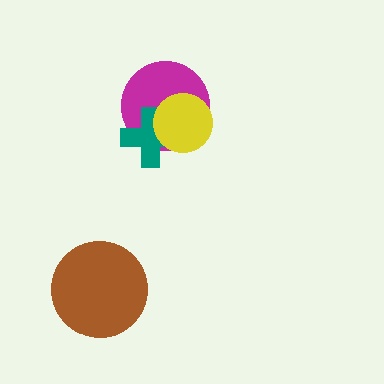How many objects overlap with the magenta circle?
2 objects overlap with the magenta circle.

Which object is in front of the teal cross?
The yellow circle is in front of the teal cross.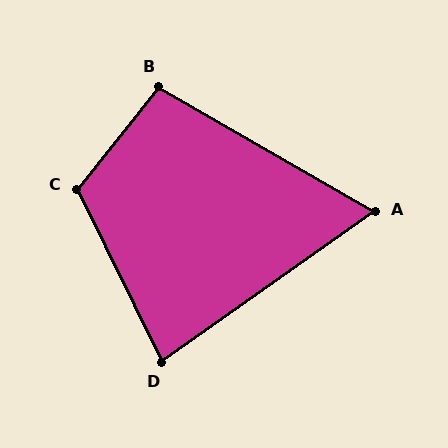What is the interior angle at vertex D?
Approximately 81 degrees (acute).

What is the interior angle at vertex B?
Approximately 99 degrees (obtuse).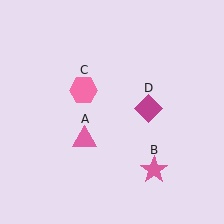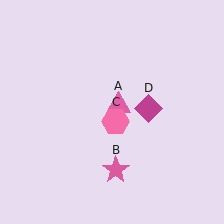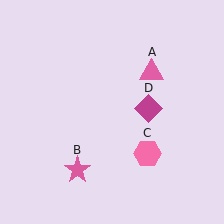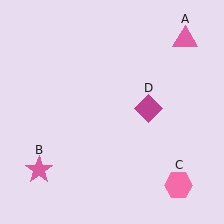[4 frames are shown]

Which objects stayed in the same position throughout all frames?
Magenta diamond (object D) remained stationary.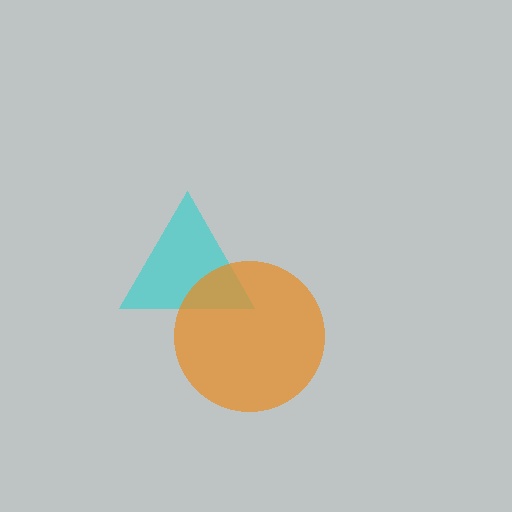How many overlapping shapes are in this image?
There are 2 overlapping shapes in the image.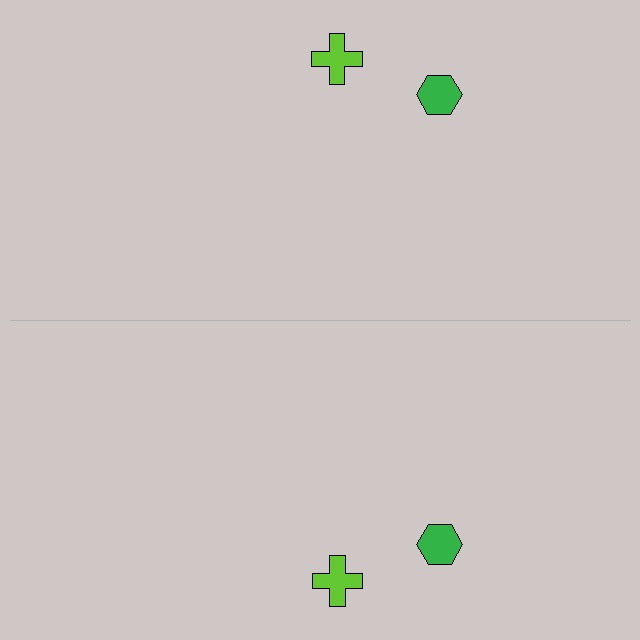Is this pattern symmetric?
Yes, this pattern has bilateral (reflection) symmetry.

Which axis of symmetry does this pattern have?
The pattern has a horizontal axis of symmetry running through the center of the image.